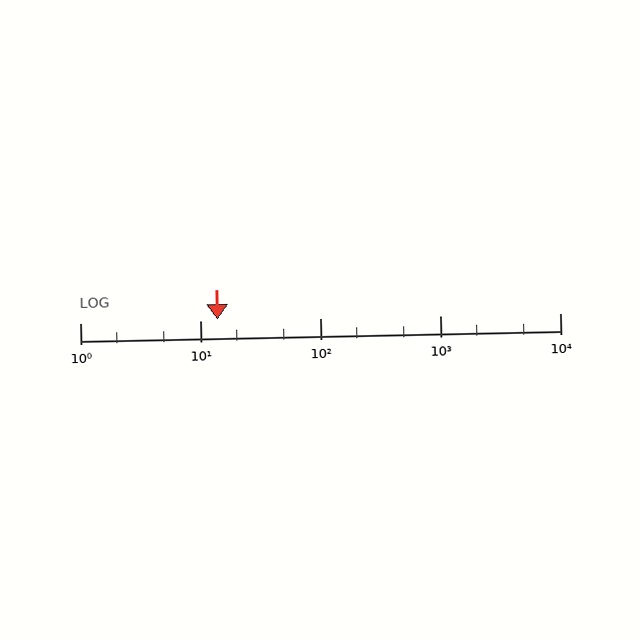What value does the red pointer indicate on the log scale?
The pointer indicates approximately 14.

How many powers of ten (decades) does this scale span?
The scale spans 4 decades, from 1 to 10000.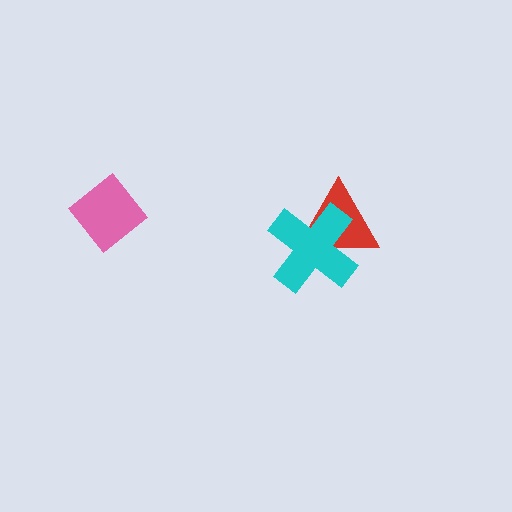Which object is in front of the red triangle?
The cyan cross is in front of the red triangle.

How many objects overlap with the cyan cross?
1 object overlaps with the cyan cross.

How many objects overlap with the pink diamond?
0 objects overlap with the pink diamond.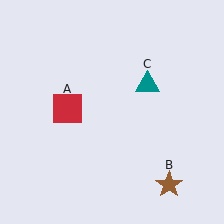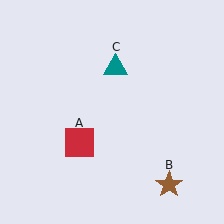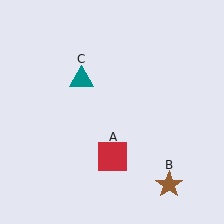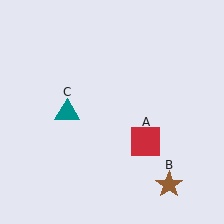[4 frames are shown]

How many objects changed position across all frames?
2 objects changed position: red square (object A), teal triangle (object C).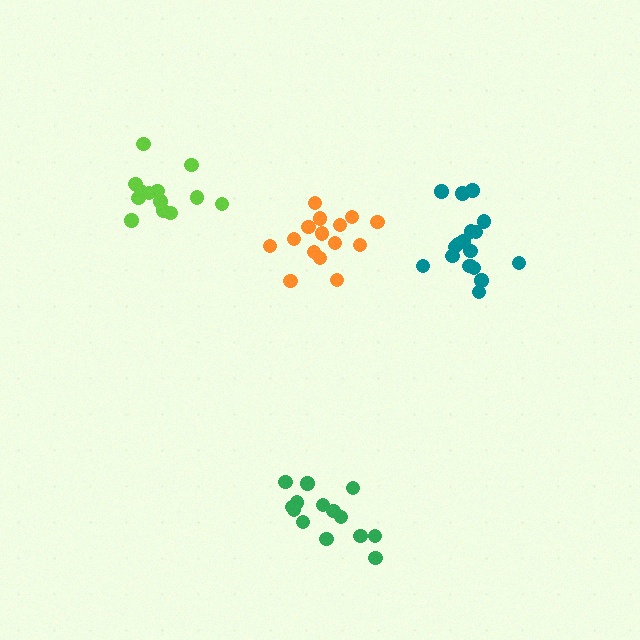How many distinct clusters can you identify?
There are 4 distinct clusters.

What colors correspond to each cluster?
The clusters are colored: lime, orange, green, teal.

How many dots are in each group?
Group 1: 15 dots, Group 2: 15 dots, Group 3: 14 dots, Group 4: 18 dots (62 total).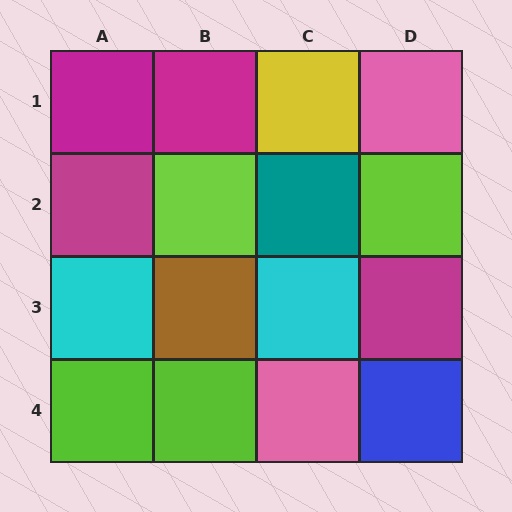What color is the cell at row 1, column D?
Pink.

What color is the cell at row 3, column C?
Cyan.